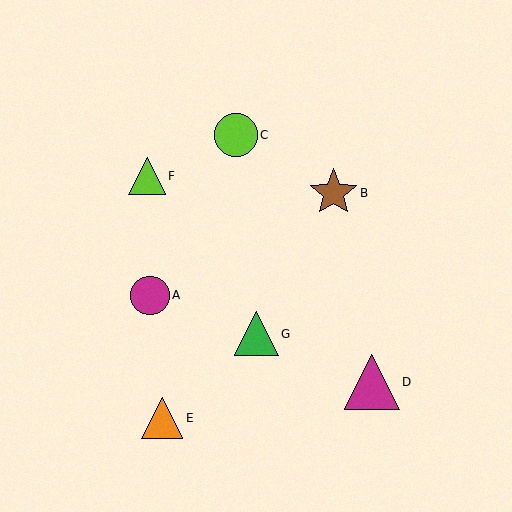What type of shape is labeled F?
Shape F is a lime triangle.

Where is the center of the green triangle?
The center of the green triangle is at (256, 334).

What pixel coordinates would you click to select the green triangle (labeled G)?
Click at (256, 334) to select the green triangle G.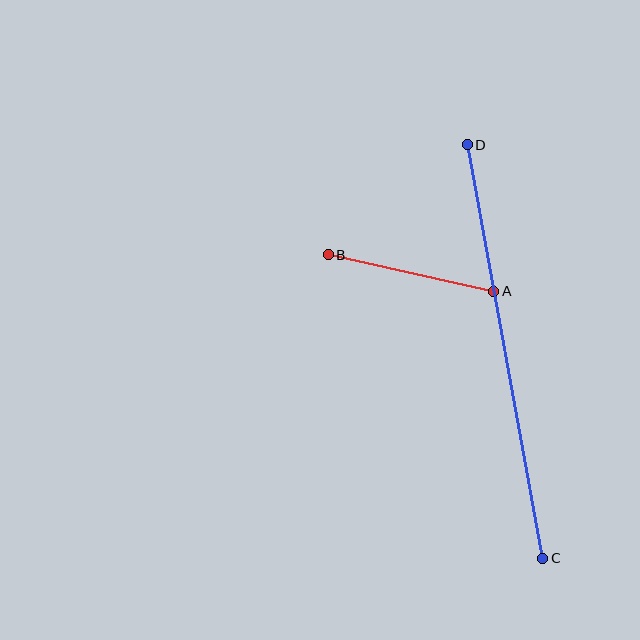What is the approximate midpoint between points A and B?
The midpoint is at approximately (411, 273) pixels.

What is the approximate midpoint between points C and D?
The midpoint is at approximately (505, 351) pixels.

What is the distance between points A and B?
The distance is approximately 169 pixels.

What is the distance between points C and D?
The distance is approximately 420 pixels.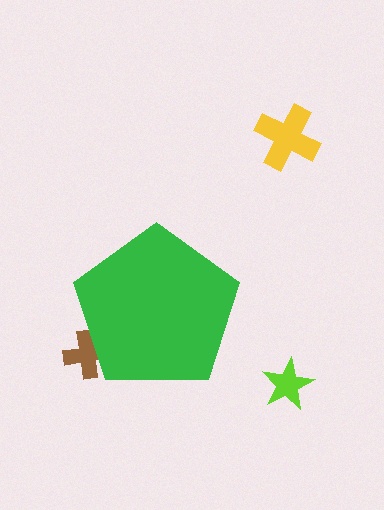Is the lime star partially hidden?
No, the lime star is fully visible.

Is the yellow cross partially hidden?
No, the yellow cross is fully visible.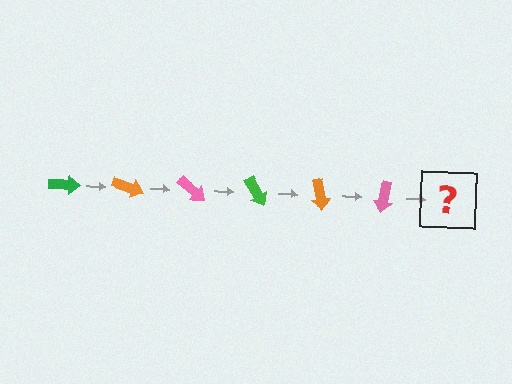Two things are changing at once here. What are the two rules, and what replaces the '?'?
The two rules are that it rotates 20 degrees each step and the color cycles through green, orange, and pink. The '?' should be a green arrow, rotated 120 degrees from the start.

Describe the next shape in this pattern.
It should be a green arrow, rotated 120 degrees from the start.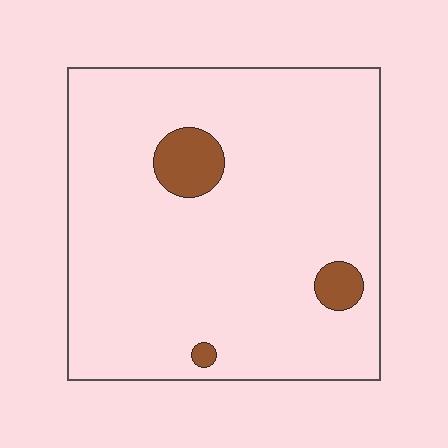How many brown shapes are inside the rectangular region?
3.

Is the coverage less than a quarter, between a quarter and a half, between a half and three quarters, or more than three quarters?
Less than a quarter.